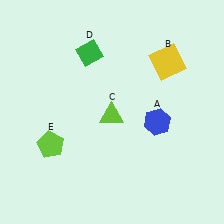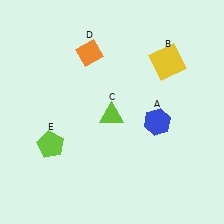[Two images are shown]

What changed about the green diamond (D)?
In Image 1, D is green. In Image 2, it changed to orange.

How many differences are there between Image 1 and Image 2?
There is 1 difference between the two images.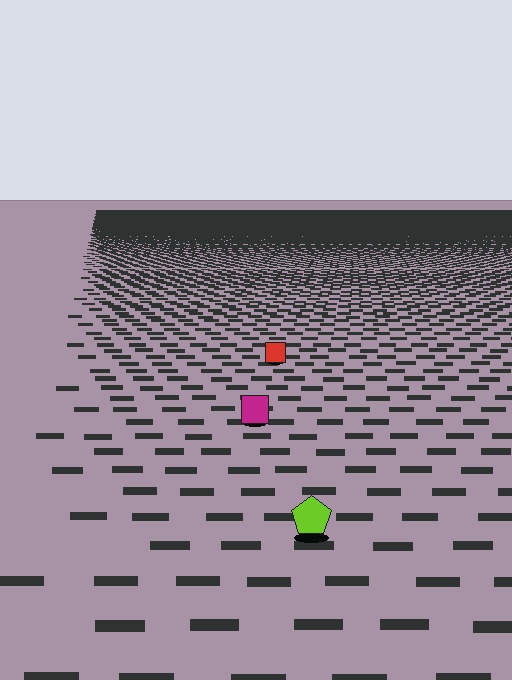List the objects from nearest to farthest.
From nearest to farthest: the lime pentagon, the magenta square, the red square.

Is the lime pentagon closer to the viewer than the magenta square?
Yes. The lime pentagon is closer — you can tell from the texture gradient: the ground texture is coarser near it.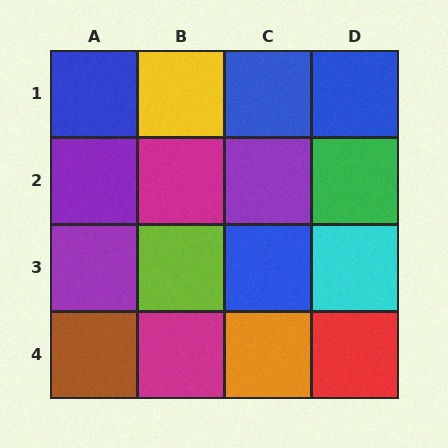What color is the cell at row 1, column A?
Blue.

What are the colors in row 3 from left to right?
Purple, lime, blue, cyan.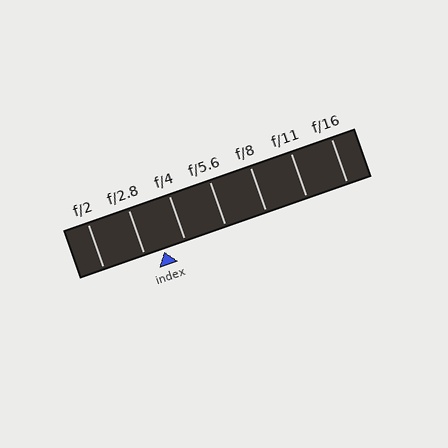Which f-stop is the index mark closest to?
The index mark is closest to f/2.8.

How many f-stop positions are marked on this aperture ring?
There are 7 f-stop positions marked.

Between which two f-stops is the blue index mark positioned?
The index mark is between f/2.8 and f/4.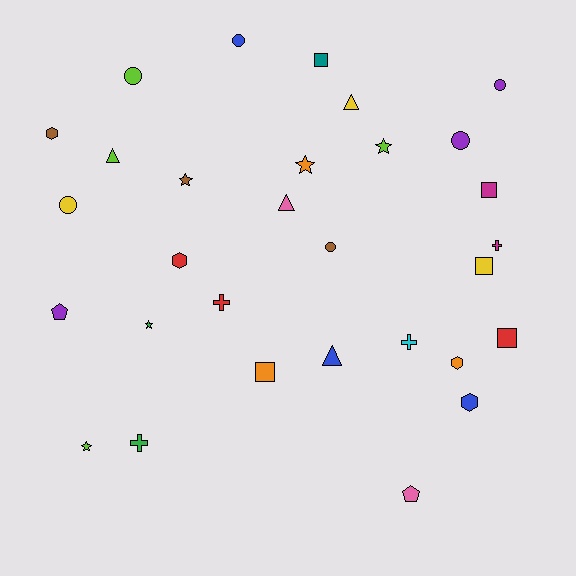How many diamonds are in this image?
There are no diamonds.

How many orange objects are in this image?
There are 3 orange objects.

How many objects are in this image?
There are 30 objects.